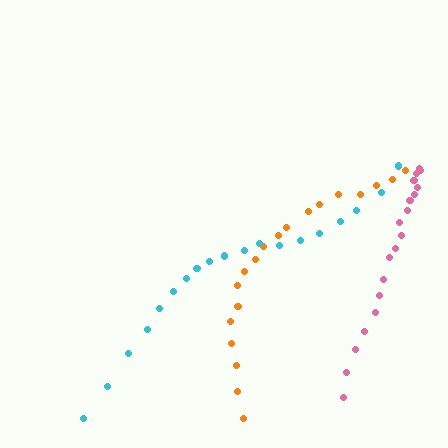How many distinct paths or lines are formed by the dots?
There are 3 distinct paths.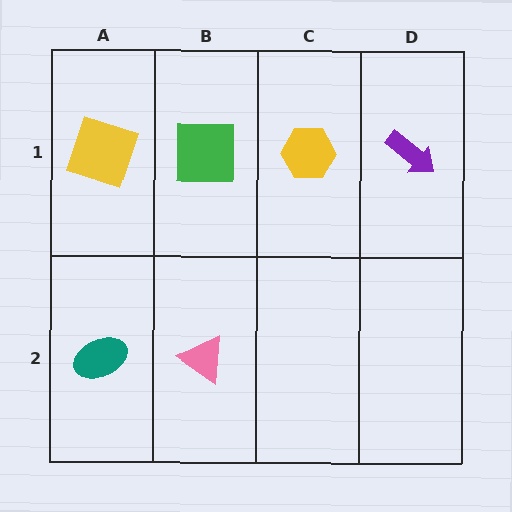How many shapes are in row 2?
2 shapes.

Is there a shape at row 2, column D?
No, that cell is empty.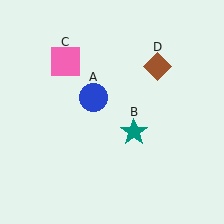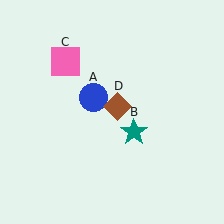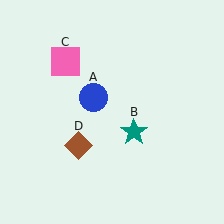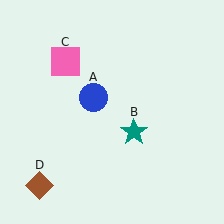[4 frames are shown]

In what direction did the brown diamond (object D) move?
The brown diamond (object D) moved down and to the left.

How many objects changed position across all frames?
1 object changed position: brown diamond (object D).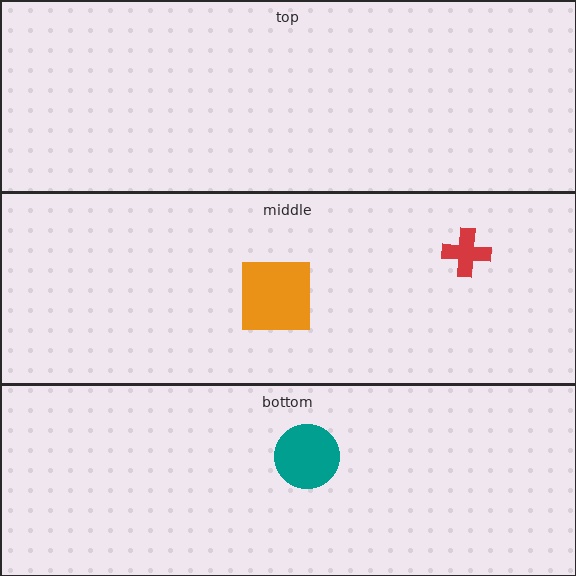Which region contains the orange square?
The middle region.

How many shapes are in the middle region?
2.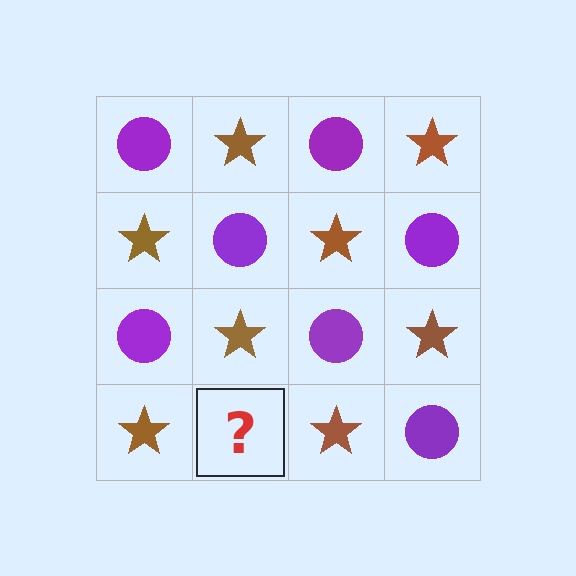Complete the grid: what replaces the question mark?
The question mark should be replaced with a purple circle.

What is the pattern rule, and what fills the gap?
The rule is that it alternates purple circle and brown star in a checkerboard pattern. The gap should be filled with a purple circle.